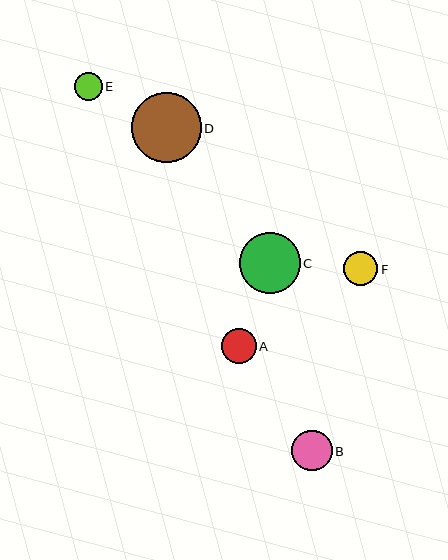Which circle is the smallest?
Circle E is the smallest with a size of approximately 28 pixels.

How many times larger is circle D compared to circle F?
Circle D is approximately 2.1 times the size of circle F.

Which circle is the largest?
Circle D is the largest with a size of approximately 70 pixels.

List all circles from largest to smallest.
From largest to smallest: D, C, B, A, F, E.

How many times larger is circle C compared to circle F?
Circle C is approximately 1.8 times the size of circle F.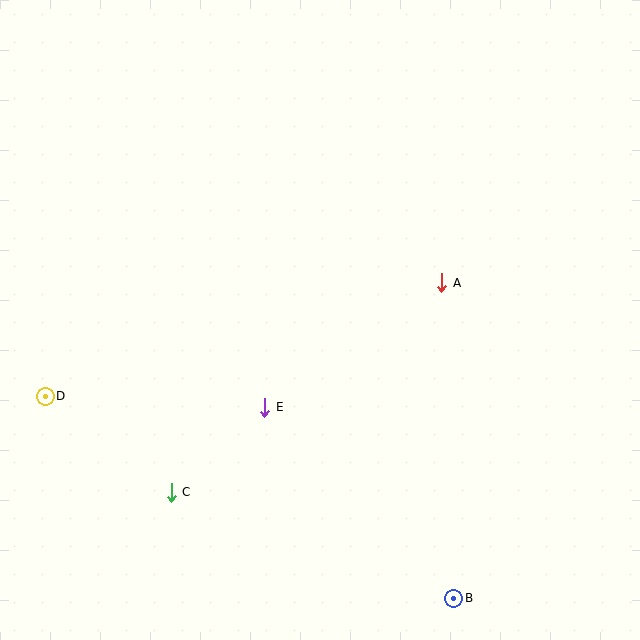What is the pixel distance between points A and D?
The distance between A and D is 412 pixels.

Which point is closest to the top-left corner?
Point D is closest to the top-left corner.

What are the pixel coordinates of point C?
Point C is at (171, 492).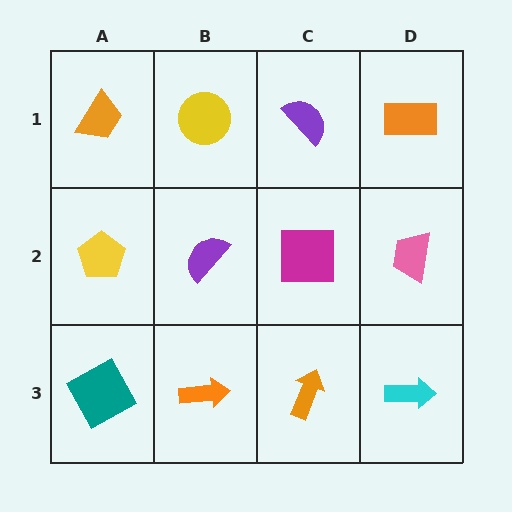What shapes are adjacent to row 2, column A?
An orange trapezoid (row 1, column A), a teal square (row 3, column A), a purple semicircle (row 2, column B).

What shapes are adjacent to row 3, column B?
A purple semicircle (row 2, column B), a teal square (row 3, column A), an orange arrow (row 3, column C).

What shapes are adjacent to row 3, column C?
A magenta square (row 2, column C), an orange arrow (row 3, column B), a cyan arrow (row 3, column D).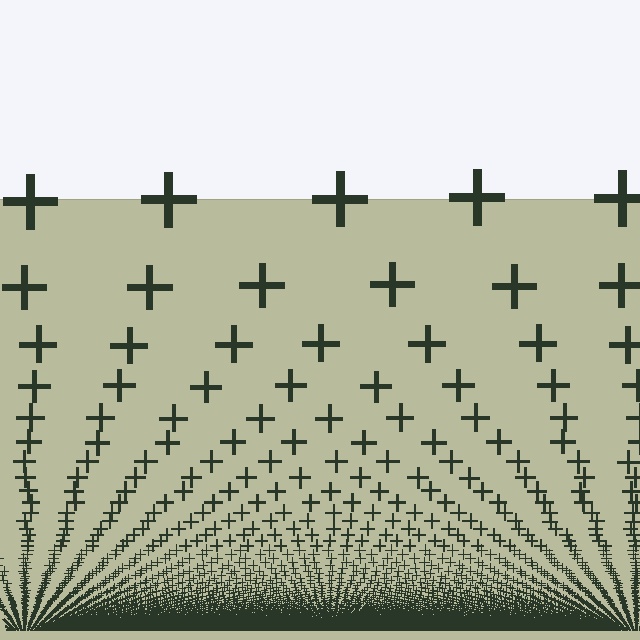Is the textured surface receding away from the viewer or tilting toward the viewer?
The surface appears to tilt toward the viewer. Texture elements get larger and sparser toward the top.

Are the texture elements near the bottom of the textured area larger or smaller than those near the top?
Smaller. The gradient is inverted — elements near the bottom are smaller and denser.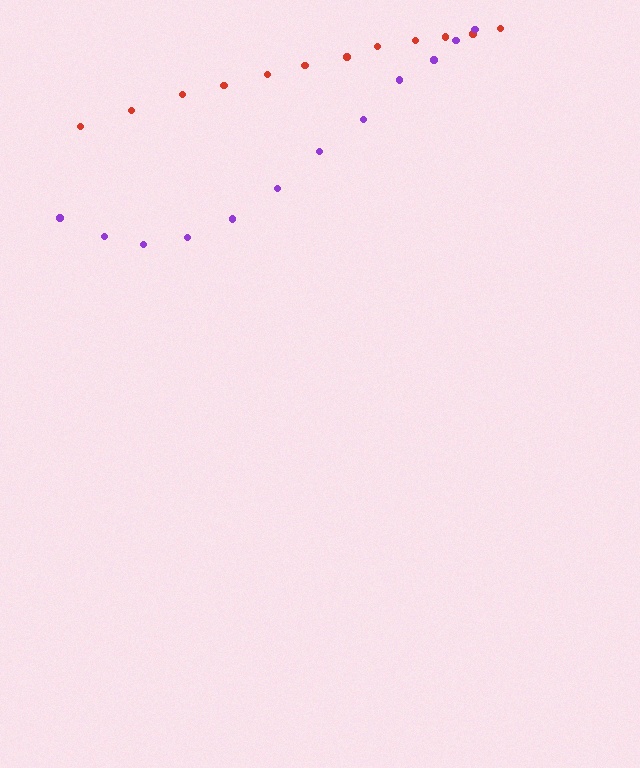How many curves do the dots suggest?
There are 2 distinct paths.